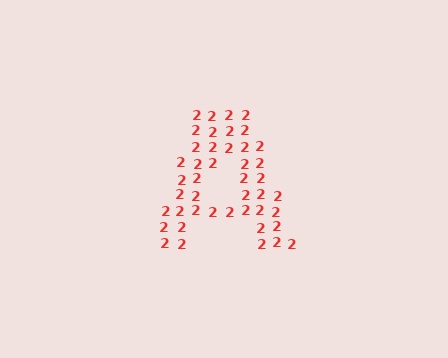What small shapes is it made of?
It is made of small digit 2's.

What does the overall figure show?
The overall figure shows the letter A.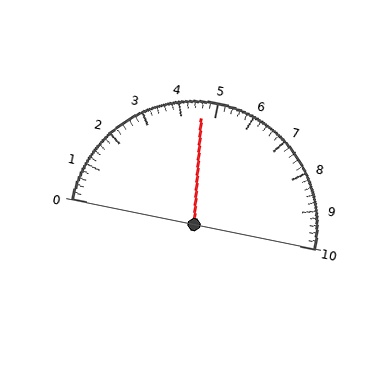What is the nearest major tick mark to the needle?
The nearest major tick mark is 5.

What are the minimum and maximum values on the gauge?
The gauge ranges from 0 to 10.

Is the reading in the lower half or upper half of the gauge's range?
The reading is in the lower half of the range (0 to 10).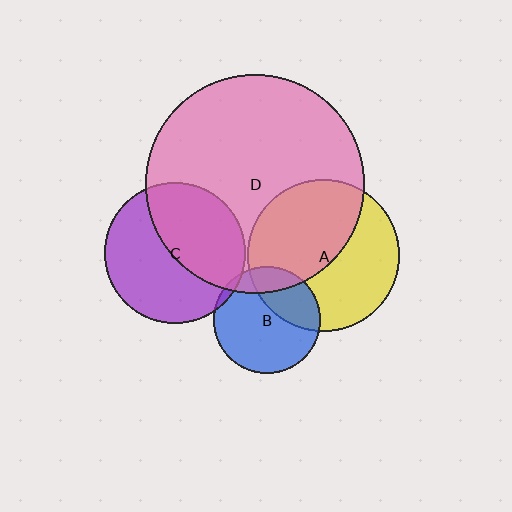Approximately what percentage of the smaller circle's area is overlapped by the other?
Approximately 30%.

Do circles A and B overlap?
Yes.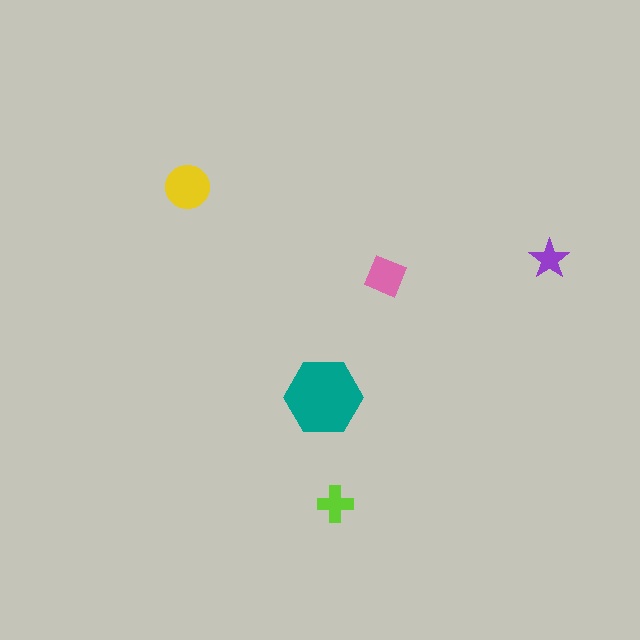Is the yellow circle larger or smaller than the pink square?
Larger.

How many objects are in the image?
There are 5 objects in the image.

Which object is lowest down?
The lime cross is bottommost.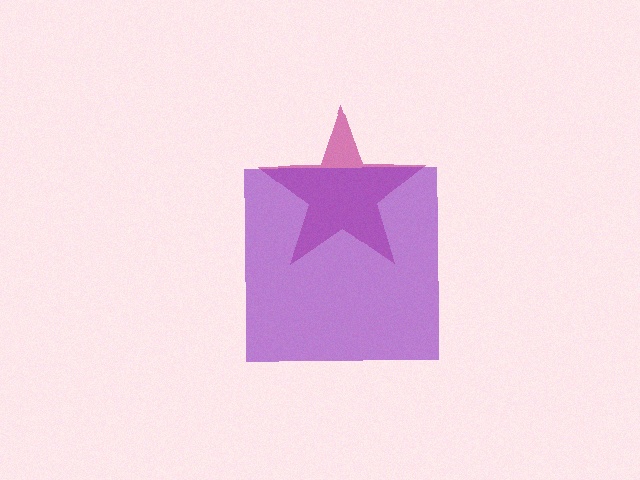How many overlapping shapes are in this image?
There are 2 overlapping shapes in the image.